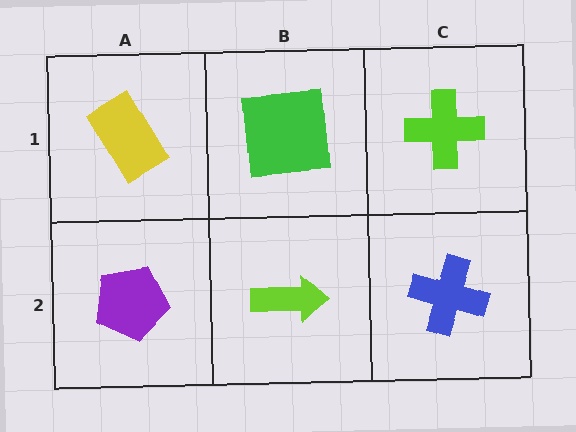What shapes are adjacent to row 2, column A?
A yellow rectangle (row 1, column A), a lime arrow (row 2, column B).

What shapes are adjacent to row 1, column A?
A purple pentagon (row 2, column A), a green square (row 1, column B).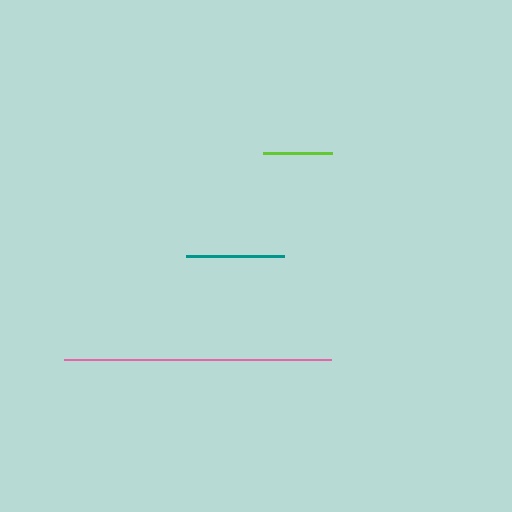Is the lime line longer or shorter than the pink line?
The pink line is longer than the lime line.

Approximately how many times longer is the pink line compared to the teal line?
The pink line is approximately 2.7 times the length of the teal line.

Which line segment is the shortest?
The lime line is the shortest at approximately 70 pixels.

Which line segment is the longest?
The pink line is the longest at approximately 266 pixels.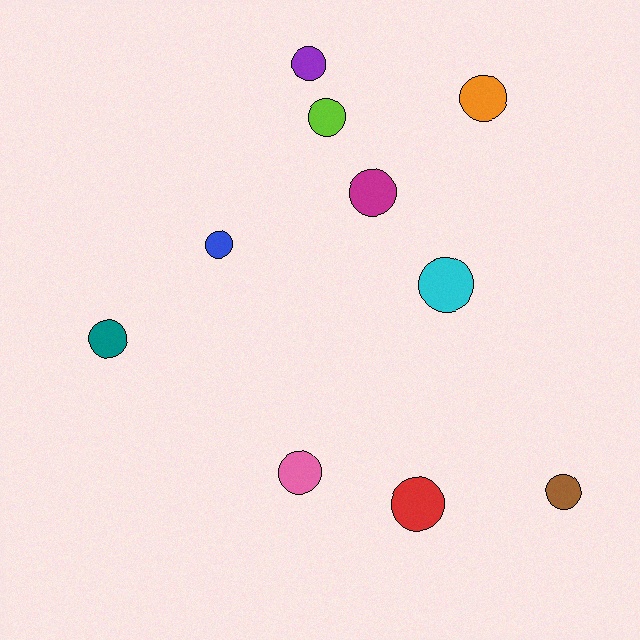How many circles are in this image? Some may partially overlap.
There are 10 circles.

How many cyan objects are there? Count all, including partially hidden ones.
There is 1 cyan object.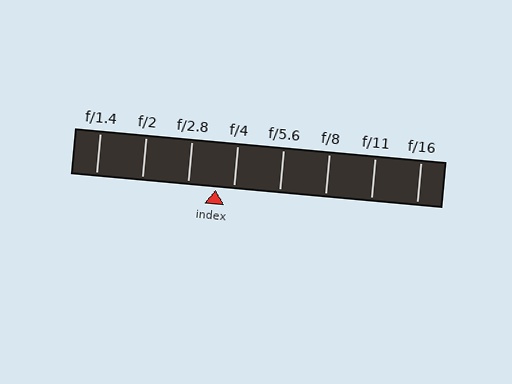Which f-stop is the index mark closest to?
The index mark is closest to f/4.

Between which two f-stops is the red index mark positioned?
The index mark is between f/2.8 and f/4.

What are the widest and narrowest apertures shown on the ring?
The widest aperture shown is f/1.4 and the narrowest is f/16.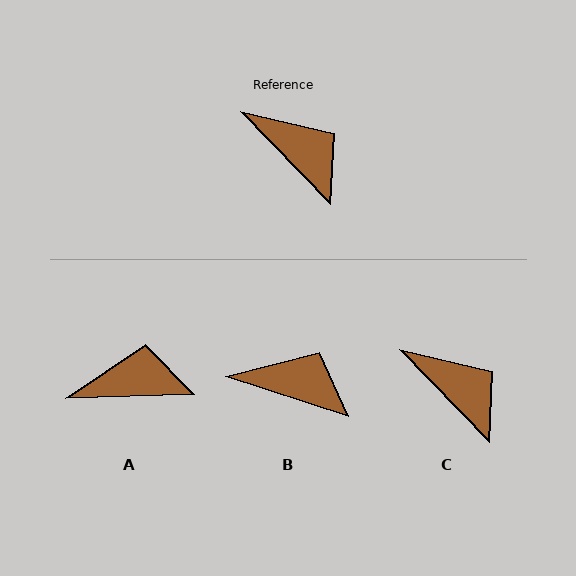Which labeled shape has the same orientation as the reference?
C.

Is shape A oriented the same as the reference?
No, it is off by about 47 degrees.